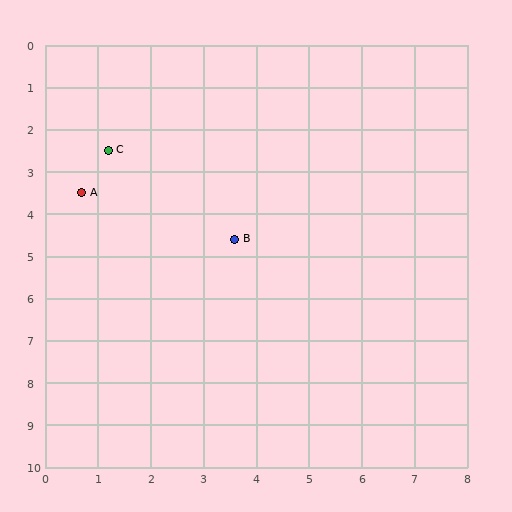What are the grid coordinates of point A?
Point A is at approximately (0.7, 3.5).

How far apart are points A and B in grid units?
Points A and B are about 3.1 grid units apart.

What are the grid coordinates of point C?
Point C is at approximately (1.2, 2.5).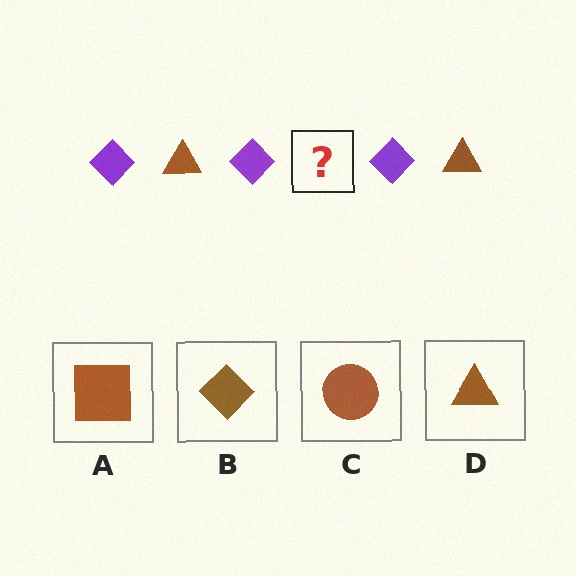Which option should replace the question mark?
Option D.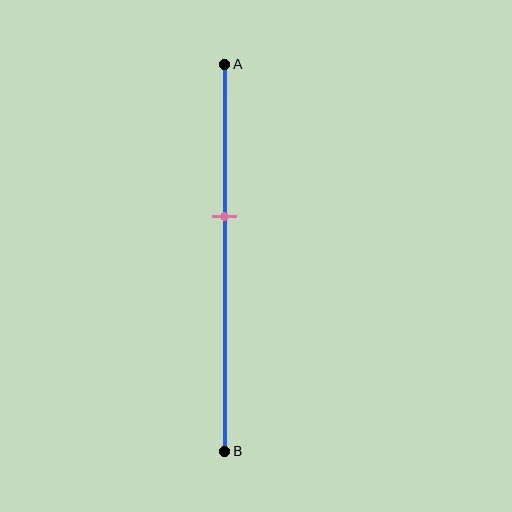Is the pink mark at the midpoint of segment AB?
No, the mark is at about 40% from A, not at the 50% midpoint.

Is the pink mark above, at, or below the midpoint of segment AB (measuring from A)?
The pink mark is above the midpoint of segment AB.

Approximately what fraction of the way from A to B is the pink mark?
The pink mark is approximately 40% of the way from A to B.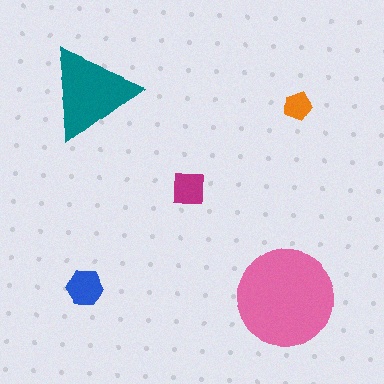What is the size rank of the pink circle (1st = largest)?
1st.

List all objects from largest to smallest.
The pink circle, the teal triangle, the blue hexagon, the magenta square, the orange pentagon.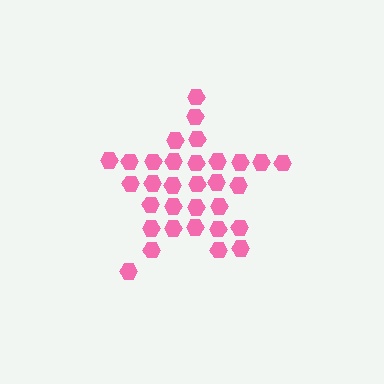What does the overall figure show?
The overall figure shows a star.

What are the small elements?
The small elements are hexagons.